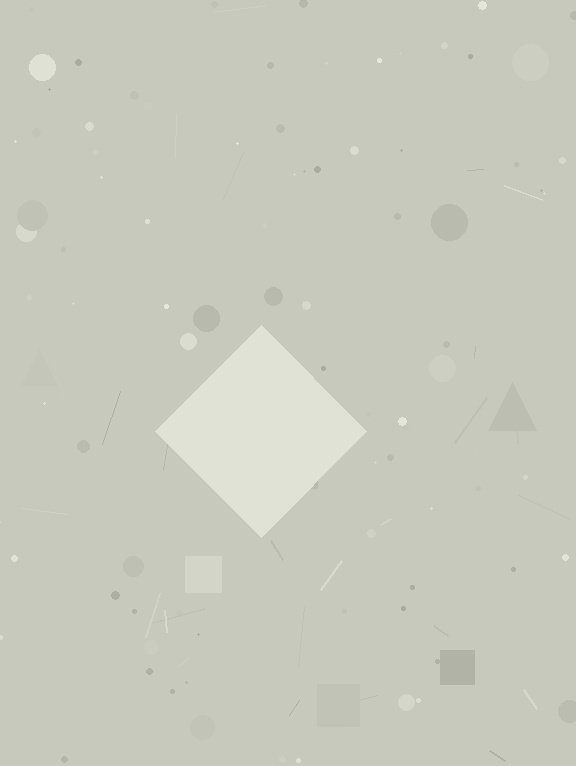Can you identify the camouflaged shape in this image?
The camouflaged shape is a diamond.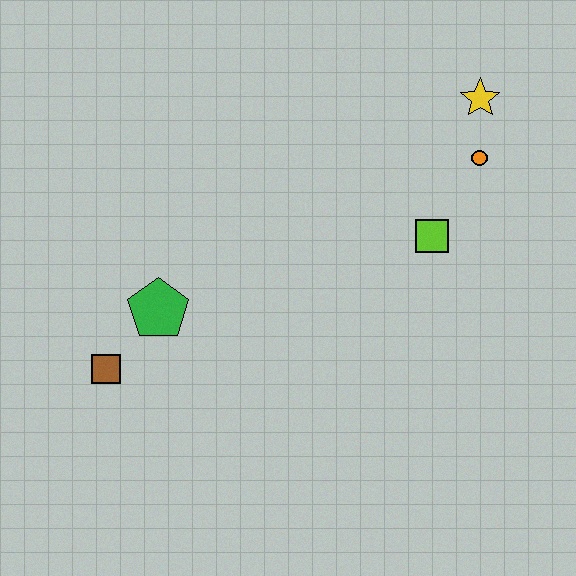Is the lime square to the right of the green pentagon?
Yes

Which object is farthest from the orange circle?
The brown square is farthest from the orange circle.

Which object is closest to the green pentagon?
The brown square is closest to the green pentagon.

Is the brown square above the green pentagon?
No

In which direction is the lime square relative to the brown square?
The lime square is to the right of the brown square.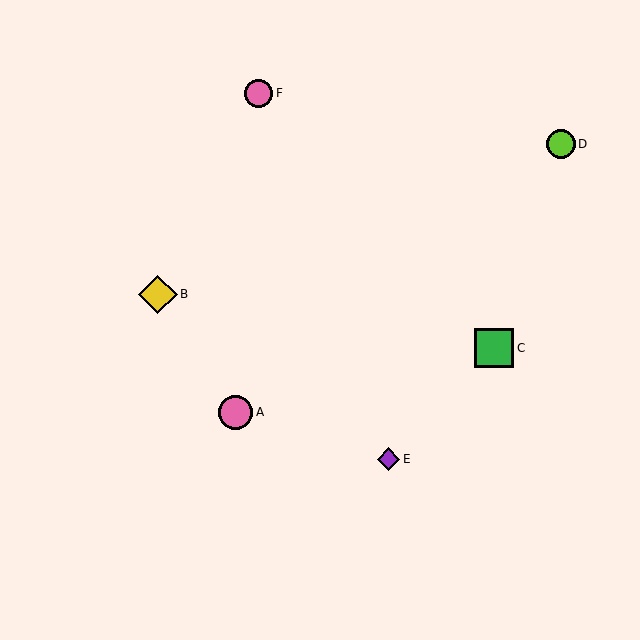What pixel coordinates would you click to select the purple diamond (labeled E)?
Click at (389, 459) to select the purple diamond E.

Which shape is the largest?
The green square (labeled C) is the largest.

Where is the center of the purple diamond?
The center of the purple diamond is at (389, 459).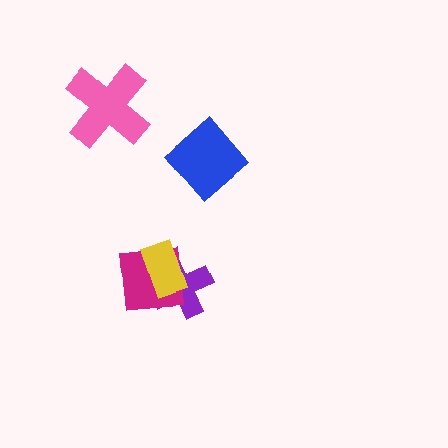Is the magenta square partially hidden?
Yes, it is partially covered by another shape.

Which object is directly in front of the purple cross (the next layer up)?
The magenta square is directly in front of the purple cross.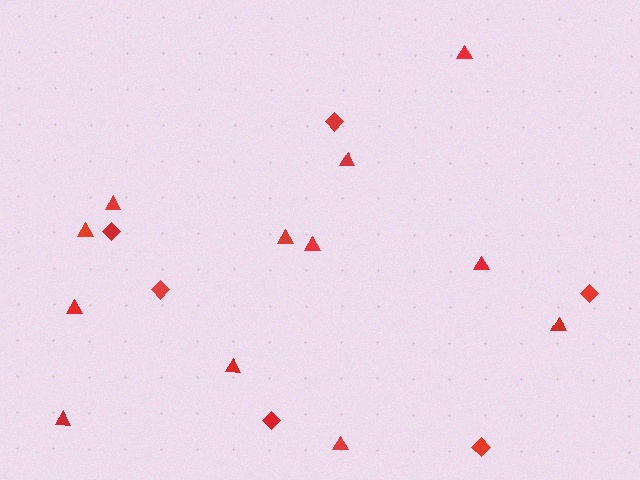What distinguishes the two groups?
There are 2 groups: one group of diamonds (6) and one group of triangles (12).